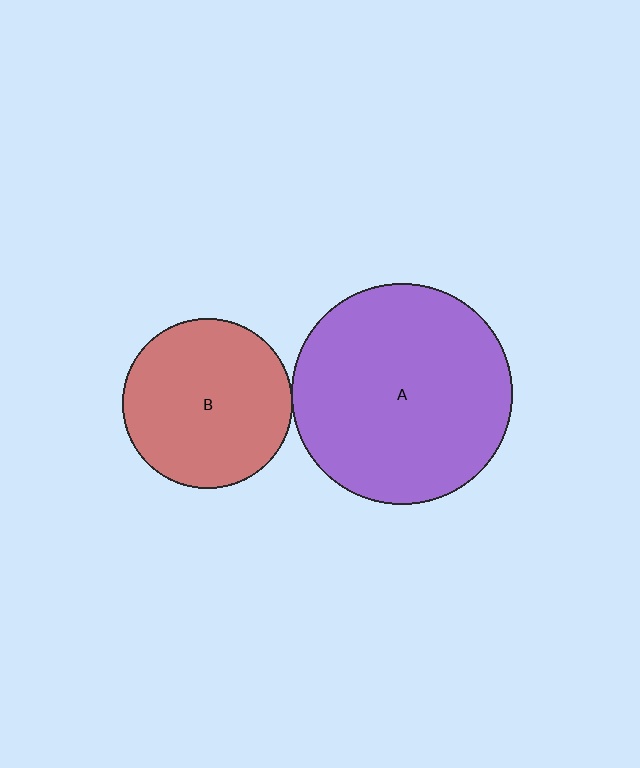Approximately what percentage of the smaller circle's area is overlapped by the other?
Approximately 5%.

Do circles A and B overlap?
Yes.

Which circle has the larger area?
Circle A (purple).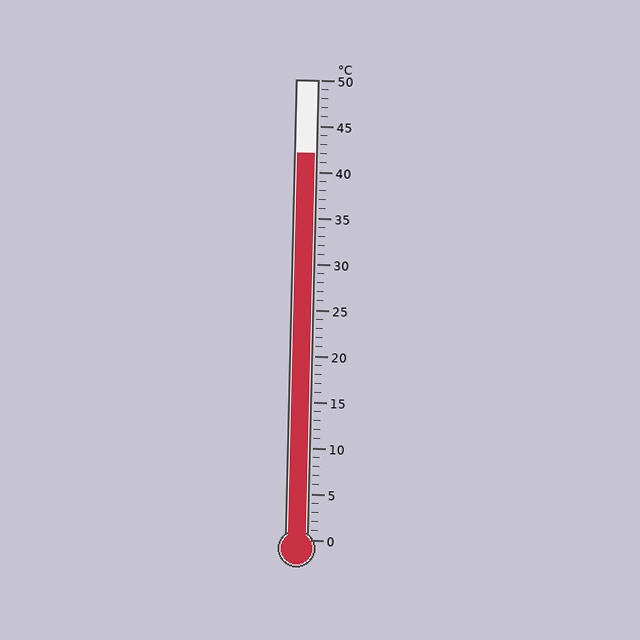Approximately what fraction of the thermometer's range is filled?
The thermometer is filled to approximately 85% of its range.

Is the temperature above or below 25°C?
The temperature is above 25°C.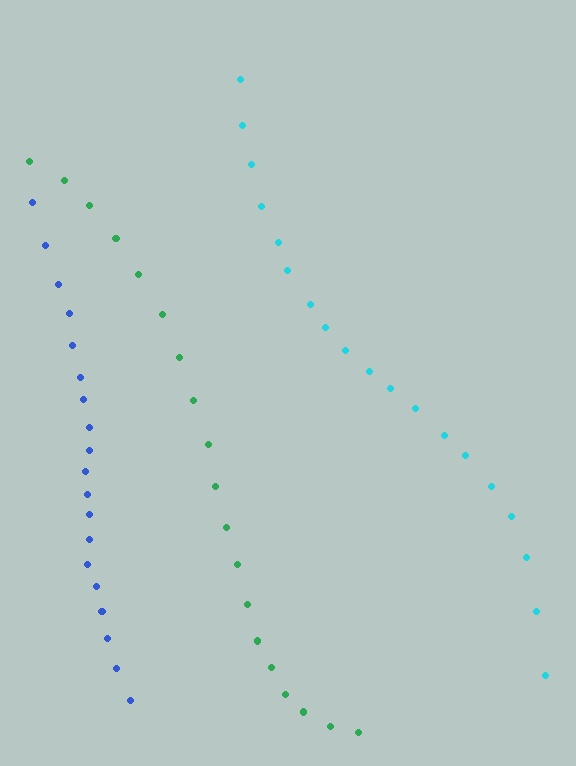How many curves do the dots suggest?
There are 3 distinct paths.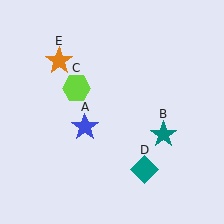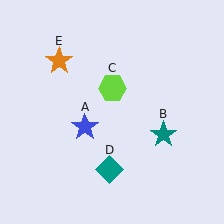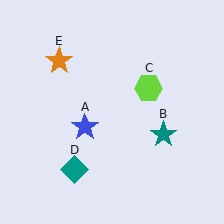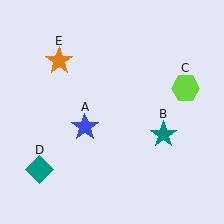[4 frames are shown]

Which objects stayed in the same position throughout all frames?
Blue star (object A) and teal star (object B) and orange star (object E) remained stationary.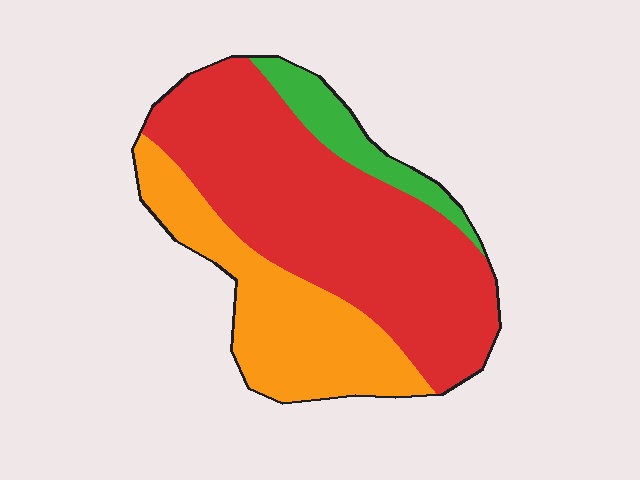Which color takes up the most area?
Red, at roughly 60%.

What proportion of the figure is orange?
Orange covers roughly 30% of the figure.